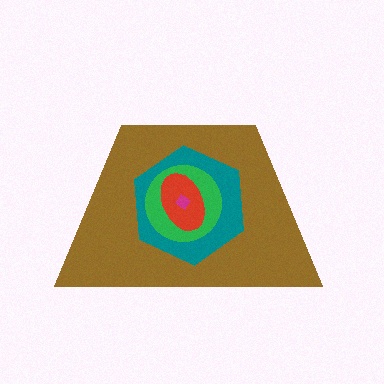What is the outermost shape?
The brown trapezoid.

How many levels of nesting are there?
5.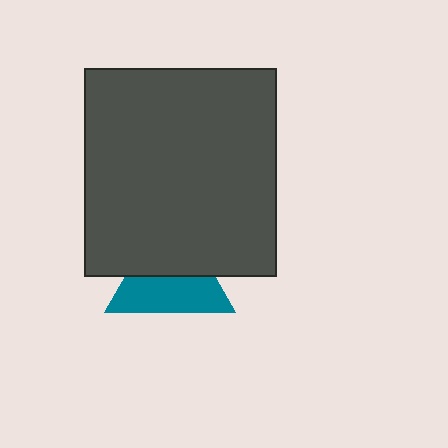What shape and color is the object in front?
The object in front is a dark gray rectangle.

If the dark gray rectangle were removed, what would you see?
You would see the complete teal triangle.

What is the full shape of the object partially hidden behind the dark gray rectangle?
The partially hidden object is a teal triangle.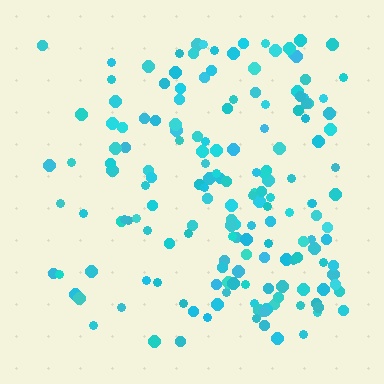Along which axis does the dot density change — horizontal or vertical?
Horizontal.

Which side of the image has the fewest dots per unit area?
The left.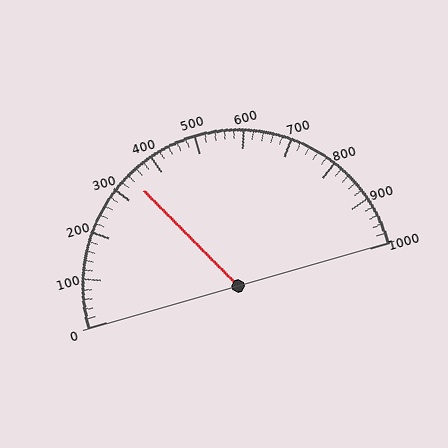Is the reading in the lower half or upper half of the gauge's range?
The reading is in the lower half of the range (0 to 1000).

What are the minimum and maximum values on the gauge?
The gauge ranges from 0 to 1000.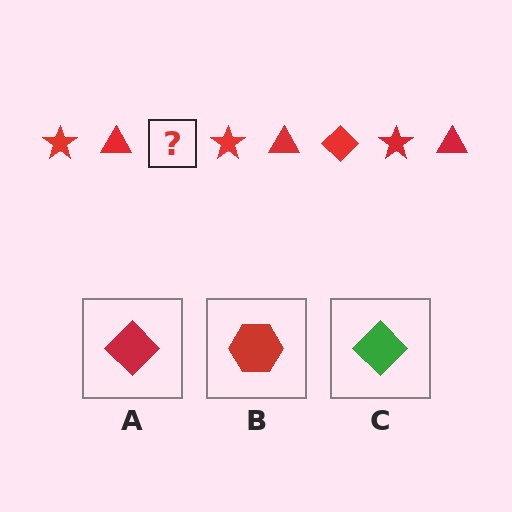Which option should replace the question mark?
Option A.